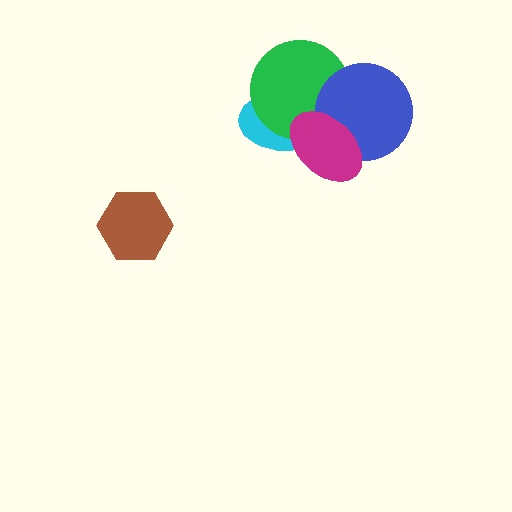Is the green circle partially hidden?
Yes, it is partially covered by another shape.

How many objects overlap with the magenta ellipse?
3 objects overlap with the magenta ellipse.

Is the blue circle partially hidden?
Yes, it is partially covered by another shape.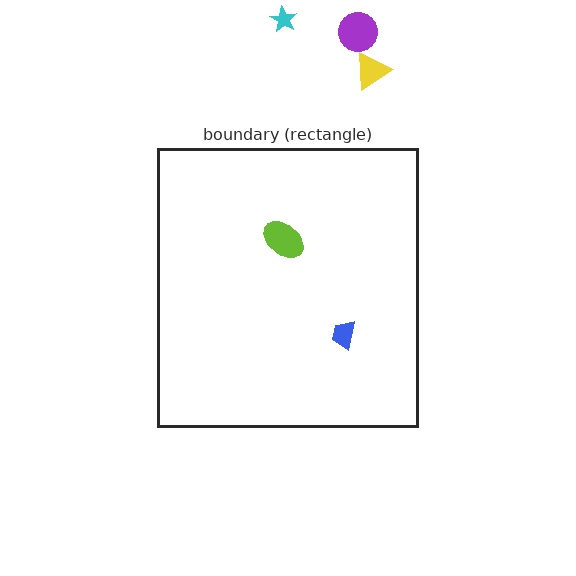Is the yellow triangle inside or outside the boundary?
Outside.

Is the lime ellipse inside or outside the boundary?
Inside.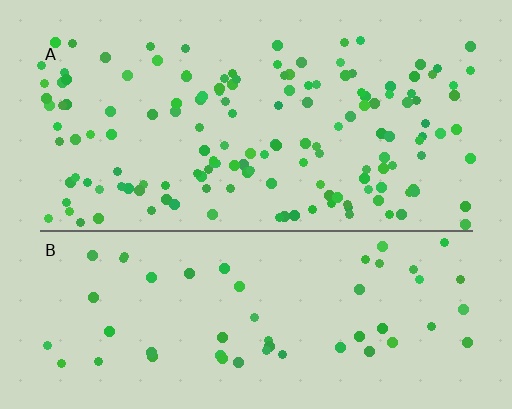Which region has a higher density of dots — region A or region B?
A (the top).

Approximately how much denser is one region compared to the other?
Approximately 2.7× — region A over region B.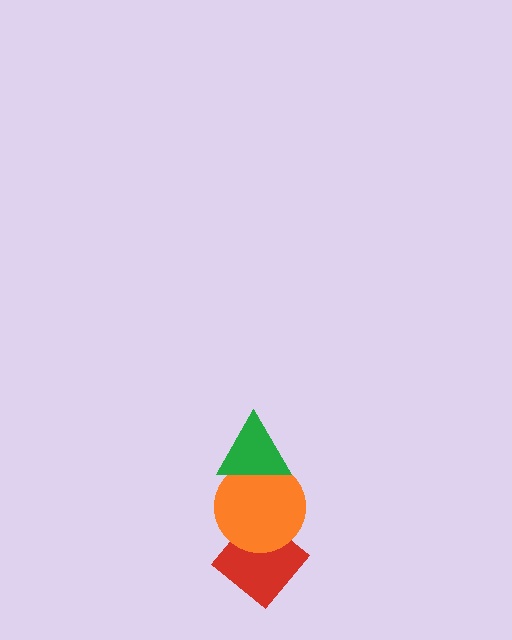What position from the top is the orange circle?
The orange circle is 2nd from the top.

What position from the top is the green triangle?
The green triangle is 1st from the top.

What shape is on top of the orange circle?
The green triangle is on top of the orange circle.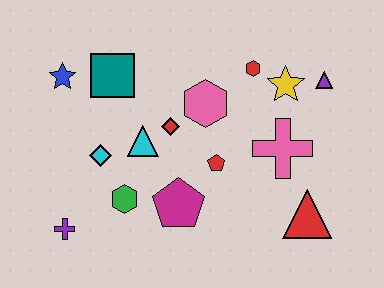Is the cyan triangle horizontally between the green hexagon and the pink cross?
Yes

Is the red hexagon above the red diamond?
Yes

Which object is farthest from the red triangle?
The blue star is farthest from the red triangle.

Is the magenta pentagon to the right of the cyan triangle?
Yes